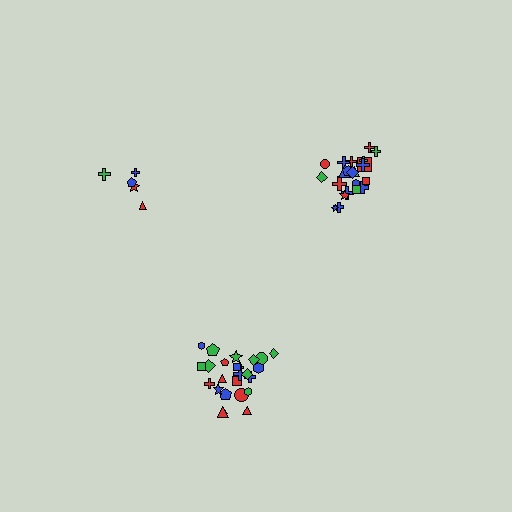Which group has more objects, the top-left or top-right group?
The top-right group.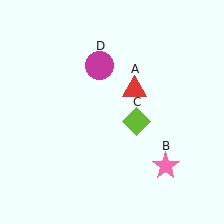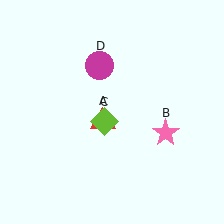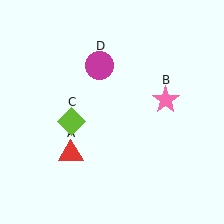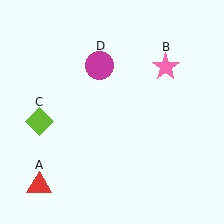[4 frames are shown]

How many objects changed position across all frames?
3 objects changed position: red triangle (object A), pink star (object B), lime diamond (object C).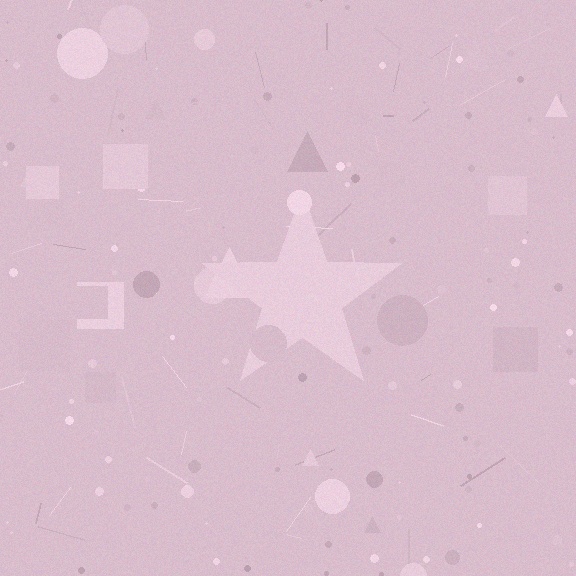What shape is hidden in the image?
A star is hidden in the image.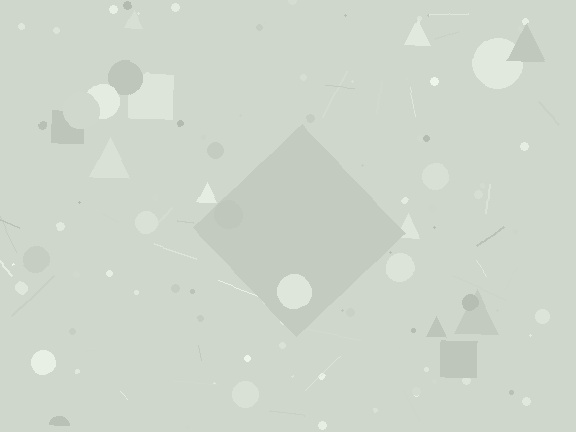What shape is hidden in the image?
A diamond is hidden in the image.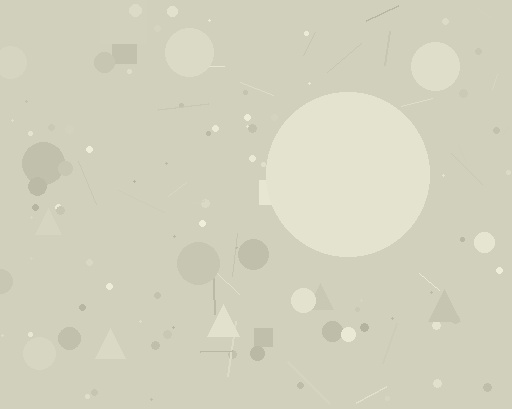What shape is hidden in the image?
A circle is hidden in the image.